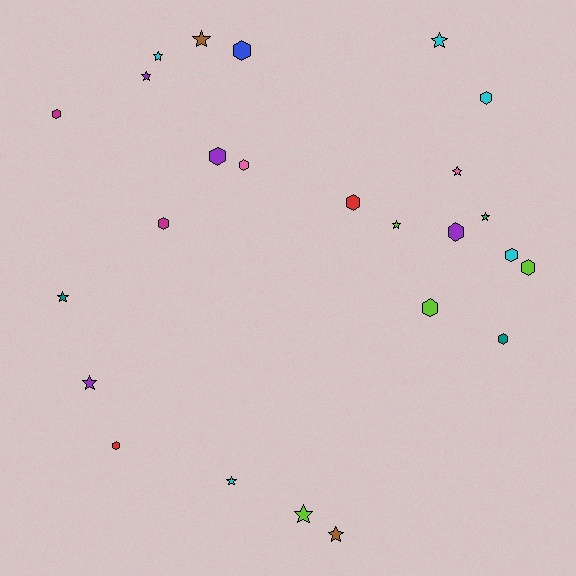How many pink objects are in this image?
There are 2 pink objects.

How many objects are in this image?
There are 25 objects.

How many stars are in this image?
There are 12 stars.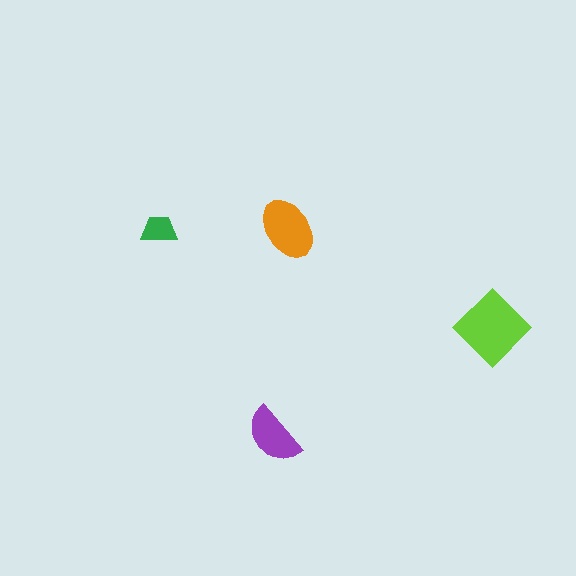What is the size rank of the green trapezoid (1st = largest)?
4th.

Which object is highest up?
The green trapezoid is topmost.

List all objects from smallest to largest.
The green trapezoid, the purple semicircle, the orange ellipse, the lime diamond.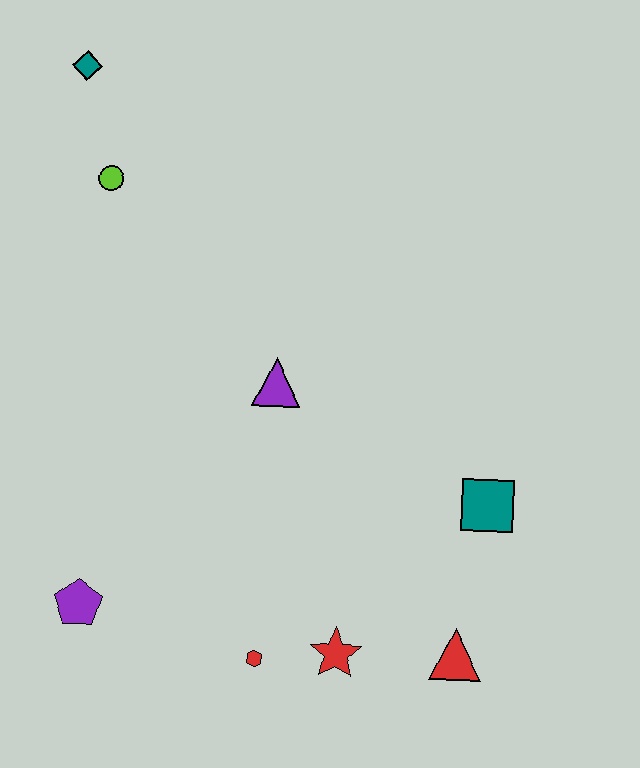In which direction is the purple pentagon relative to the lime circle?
The purple pentagon is below the lime circle.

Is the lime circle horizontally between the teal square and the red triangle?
No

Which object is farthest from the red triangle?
The teal diamond is farthest from the red triangle.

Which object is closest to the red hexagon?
The red star is closest to the red hexagon.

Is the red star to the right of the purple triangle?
Yes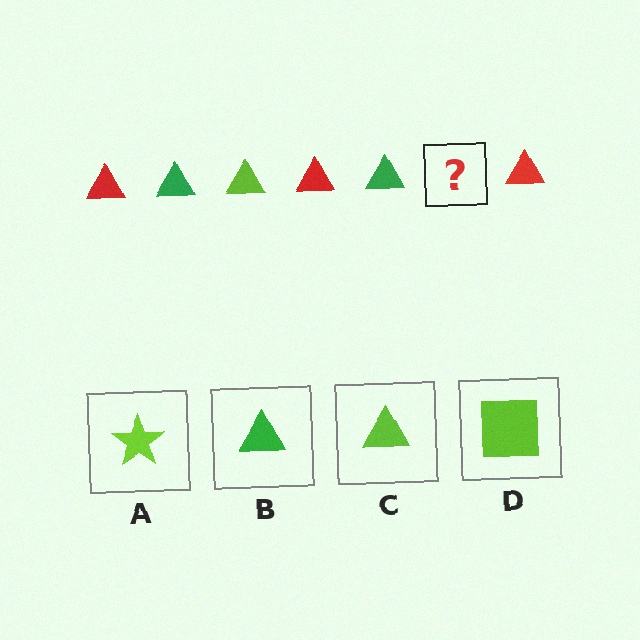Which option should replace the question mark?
Option C.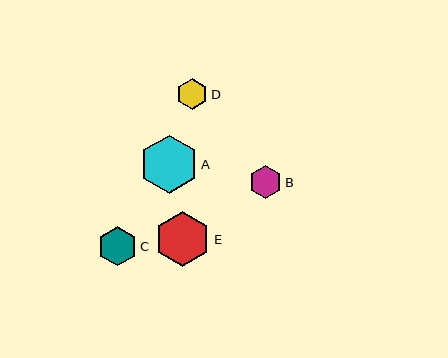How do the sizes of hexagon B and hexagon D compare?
Hexagon B and hexagon D are approximately the same size.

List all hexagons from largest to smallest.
From largest to smallest: A, E, C, B, D.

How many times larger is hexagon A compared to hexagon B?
Hexagon A is approximately 1.8 times the size of hexagon B.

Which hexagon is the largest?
Hexagon A is the largest with a size of approximately 58 pixels.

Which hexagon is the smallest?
Hexagon D is the smallest with a size of approximately 31 pixels.